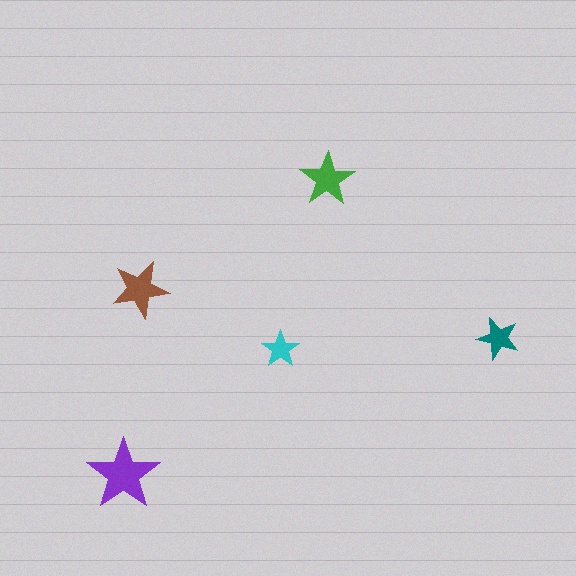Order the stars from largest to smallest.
the purple one, the brown one, the green one, the teal one, the cyan one.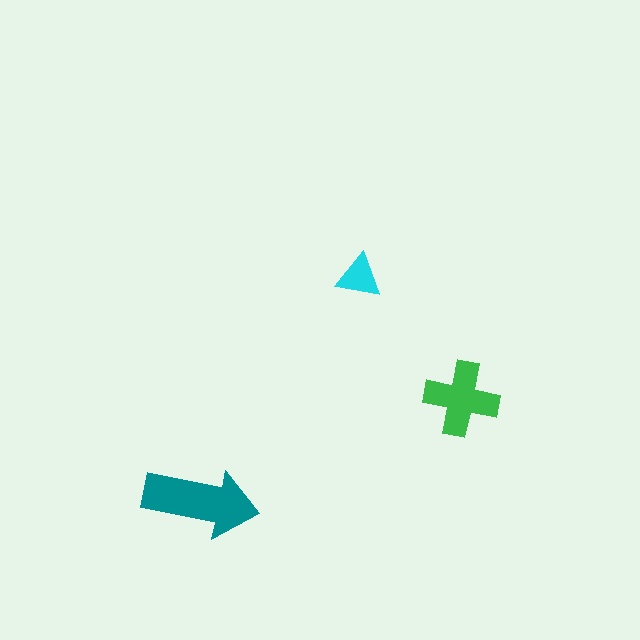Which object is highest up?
The cyan triangle is topmost.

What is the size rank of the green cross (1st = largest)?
2nd.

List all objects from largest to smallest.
The teal arrow, the green cross, the cyan triangle.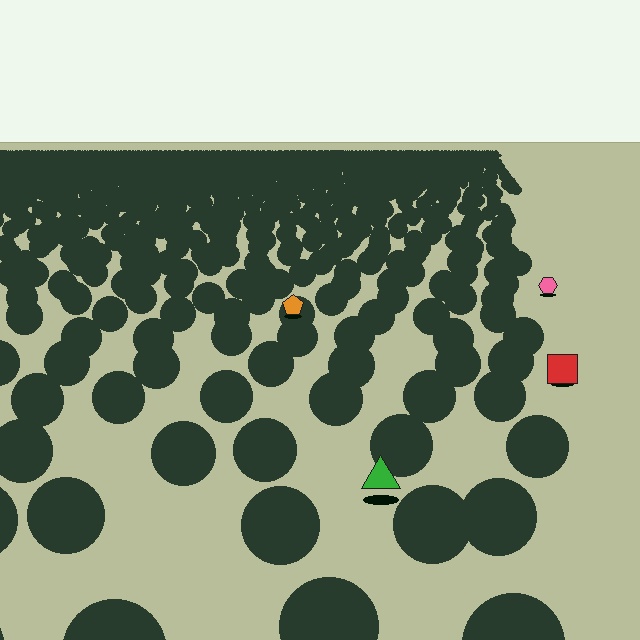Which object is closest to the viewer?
The green triangle is closest. The texture marks near it are larger and more spread out.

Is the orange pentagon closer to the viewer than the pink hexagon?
Yes. The orange pentagon is closer — you can tell from the texture gradient: the ground texture is coarser near it.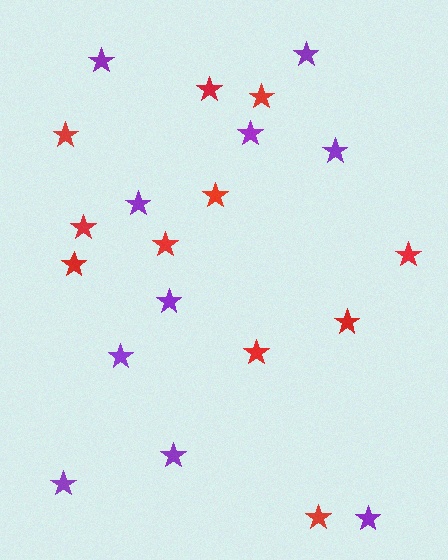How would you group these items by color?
There are 2 groups: one group of purple stars (10) and one group of red stars (11).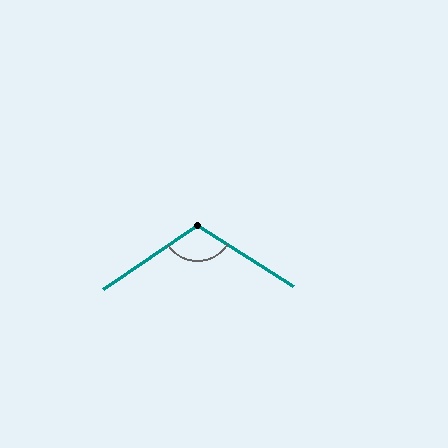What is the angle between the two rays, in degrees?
Approximately 113 degrees.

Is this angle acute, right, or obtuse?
It is obtuse.